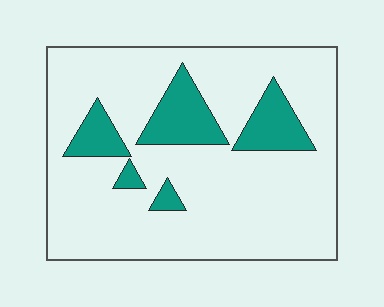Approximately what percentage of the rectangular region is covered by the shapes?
Approximately 15%.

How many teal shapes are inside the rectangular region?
5.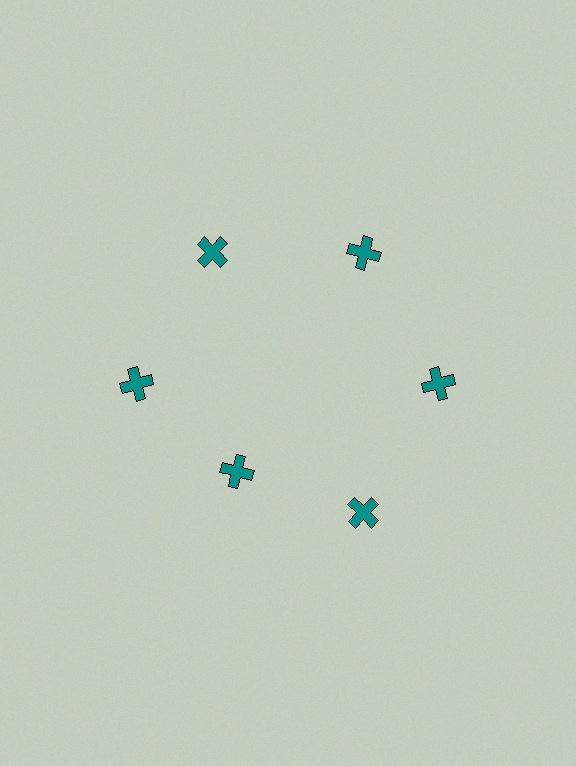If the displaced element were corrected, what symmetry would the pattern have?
It would have 6-fold rotational symmetry — the pattern would map onto itself every 60 degrees.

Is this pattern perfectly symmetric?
No. The 6 teal crosses are arranged in a ring, but one element near the 7 o'clock position is pulled inward toward the center, breaking the 6-fold rotational symmetry.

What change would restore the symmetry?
The symmetry would be restored by moving it outward, back onto the ring so that all 6 crosses sit at equal angles and equal distance from the center.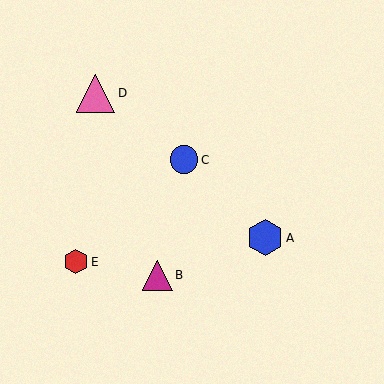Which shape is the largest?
The pink triangle (labeled D) is the largest.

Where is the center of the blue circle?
The center of the blue circle is at (184, 160).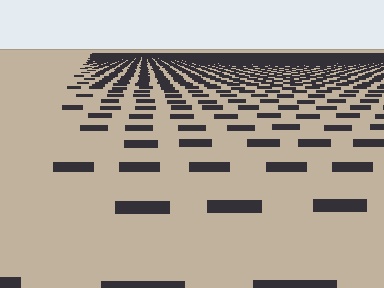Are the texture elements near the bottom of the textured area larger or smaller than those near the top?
Larger. Near the bottom, elements are closer to the viewer and appear at a bigger on-screen size.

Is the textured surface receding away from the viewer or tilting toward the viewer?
The surface is receding away from the viewer. Texture elements get smaller and denser toward the top.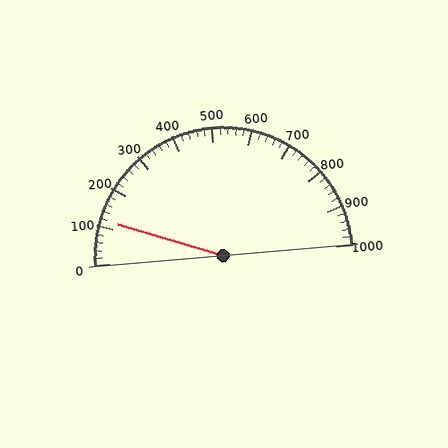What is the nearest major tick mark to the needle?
The nearest major tick mark is 100.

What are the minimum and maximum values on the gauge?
The gauge ranges from 0 to 1000.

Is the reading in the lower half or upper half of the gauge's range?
The reading is in the lower half of the range (0 to 1000).